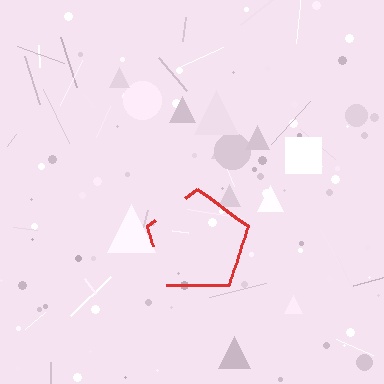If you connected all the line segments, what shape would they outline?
They would outline a pentagon.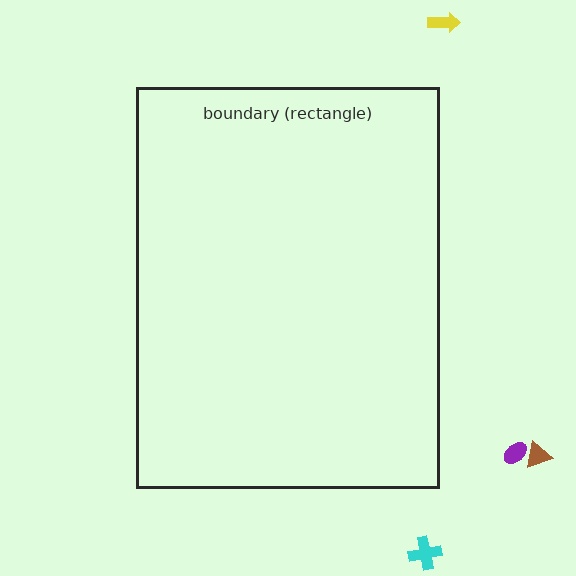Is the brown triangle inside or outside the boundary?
Outside.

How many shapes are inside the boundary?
0 inside, 4 outside.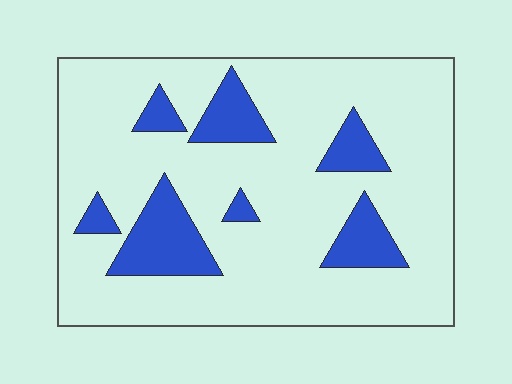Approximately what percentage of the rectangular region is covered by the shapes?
Approximately 20%.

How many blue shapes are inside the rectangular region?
7.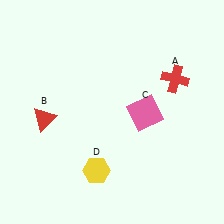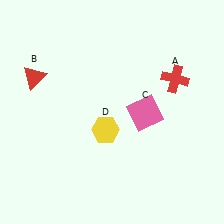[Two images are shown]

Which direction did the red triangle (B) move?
The red triangle (B) moved up.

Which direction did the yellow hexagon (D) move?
The yellow hexagon (D) moved up.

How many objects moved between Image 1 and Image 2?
2 objects moved between the two images.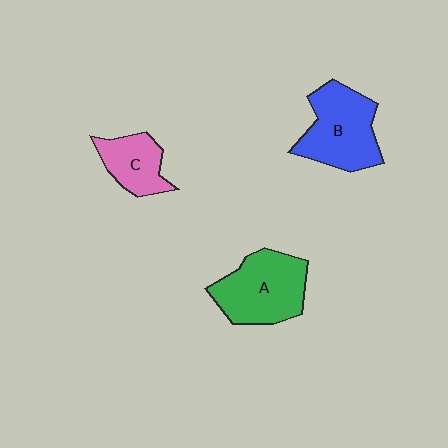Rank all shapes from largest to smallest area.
From largest to smallest: A (green), B (blue), C (pink).